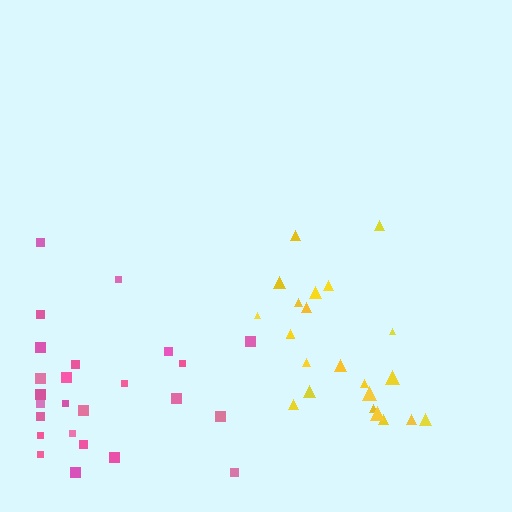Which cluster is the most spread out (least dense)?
Pink.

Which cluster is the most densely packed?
Yellow.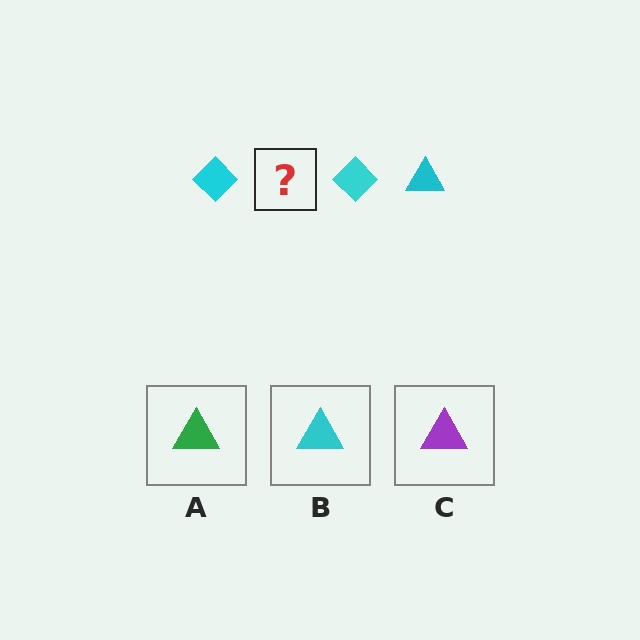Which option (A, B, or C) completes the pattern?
B.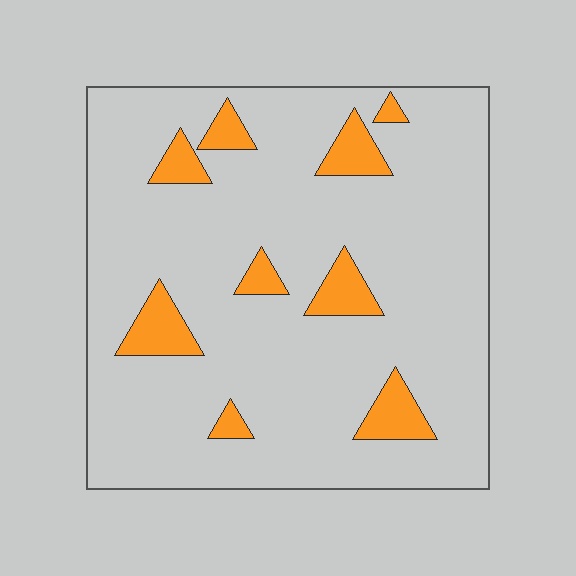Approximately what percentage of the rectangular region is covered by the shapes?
Approximately 10%.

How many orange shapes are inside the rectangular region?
9.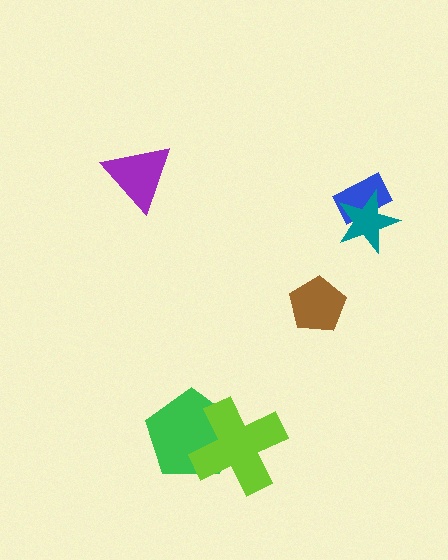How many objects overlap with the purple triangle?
0 objects overlap with the purple triangle.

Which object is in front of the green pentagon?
The lime cross is in front of the green pentagon.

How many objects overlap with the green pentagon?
1 object overlaps with the green pentagon.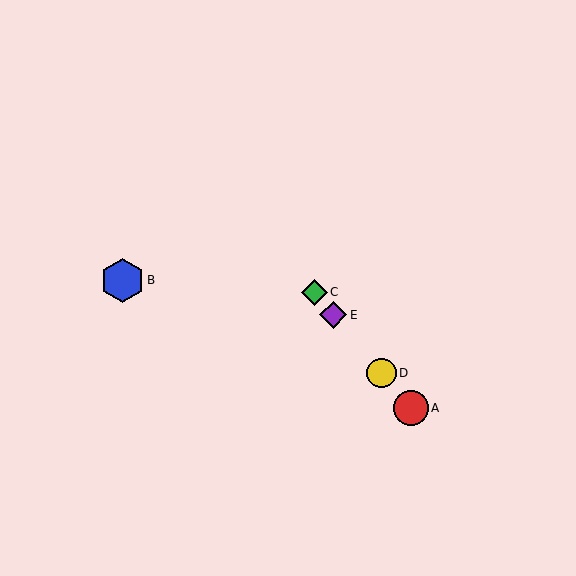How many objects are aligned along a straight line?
4 objects (A, C, D, E) are aligned along a straight line.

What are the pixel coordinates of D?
Object D is at (382, 373).